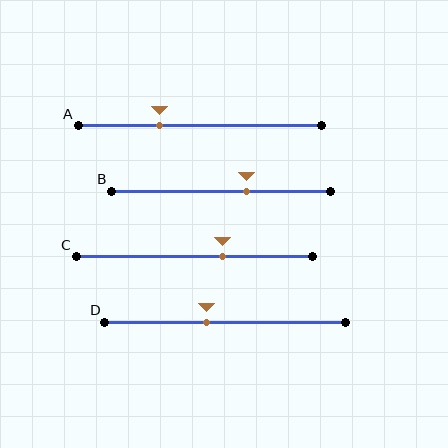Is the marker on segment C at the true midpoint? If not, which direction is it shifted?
No, the marker on segment C is shifted to the right by about 12% of the segment length.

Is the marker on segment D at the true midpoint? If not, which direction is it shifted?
No, the marker on segment D is shifted to the left by about 8% of the segment length.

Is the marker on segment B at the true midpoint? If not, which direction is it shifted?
No, the marker on segment B is shifted to the right by about 11% of the segment length.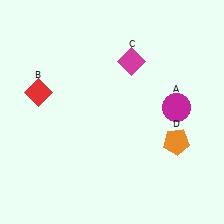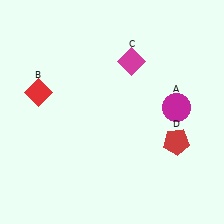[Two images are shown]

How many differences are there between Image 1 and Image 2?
There is 1 difference between the two images.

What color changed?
The pentagon (D) changed from orange in Image 1 to red in Image 2.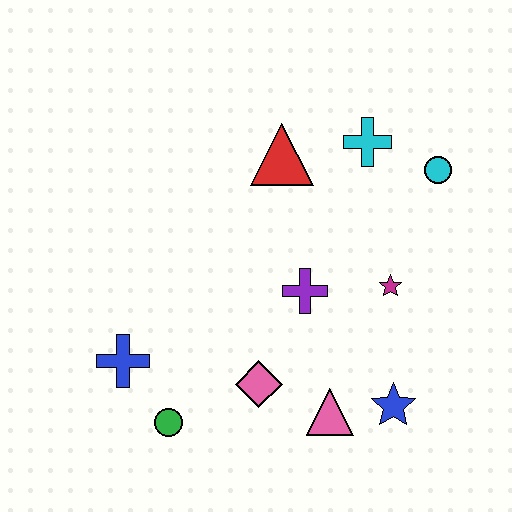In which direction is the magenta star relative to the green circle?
The magenta star is to the right of the green circle.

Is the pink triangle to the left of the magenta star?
Yes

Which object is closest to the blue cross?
The green circle is closest to the blue cross.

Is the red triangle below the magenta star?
No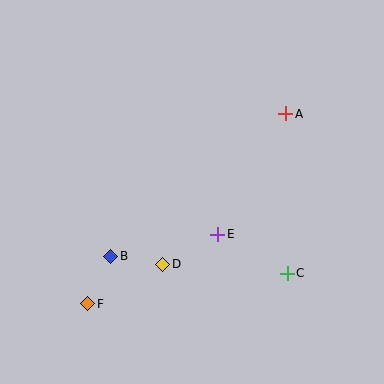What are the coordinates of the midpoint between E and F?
The midpoint between E and F is at (153, 269).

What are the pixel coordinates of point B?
Point B is at (111, 256).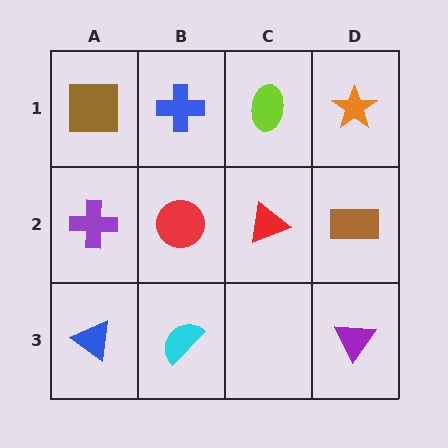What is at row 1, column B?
A blue cross.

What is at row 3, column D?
A purple triangle.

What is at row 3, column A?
A blue triangle.